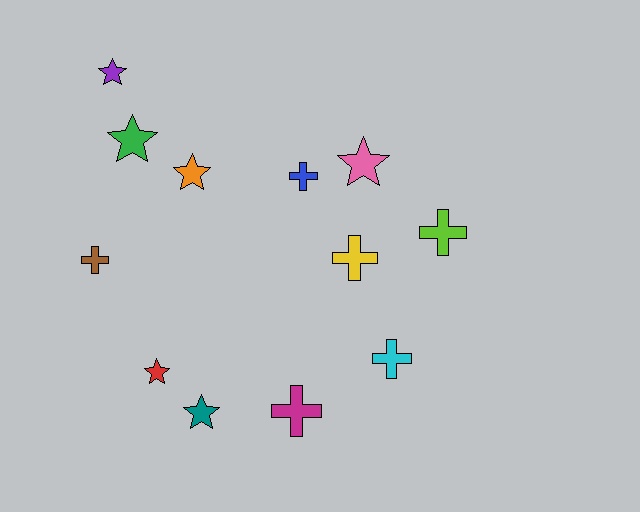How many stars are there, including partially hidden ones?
There are 6 stars.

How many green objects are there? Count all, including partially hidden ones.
There is 1 green object.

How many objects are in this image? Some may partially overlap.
There are 12 objects.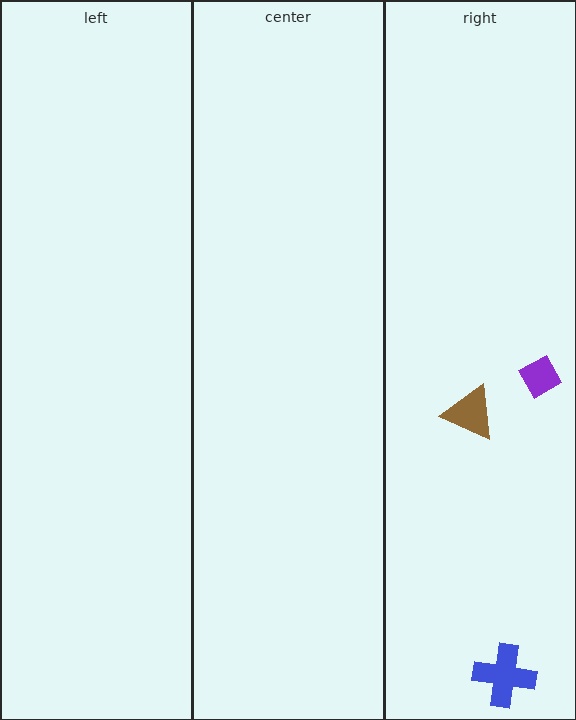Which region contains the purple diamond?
The right region.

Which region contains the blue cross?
The right region.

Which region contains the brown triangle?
The right region.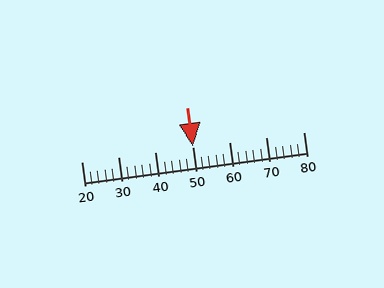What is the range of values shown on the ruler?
The ruler shows values from 20 to 80.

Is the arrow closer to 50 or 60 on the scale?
The arrow is closer to 50.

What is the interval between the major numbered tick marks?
The major tick marks are spaced 10 units apart.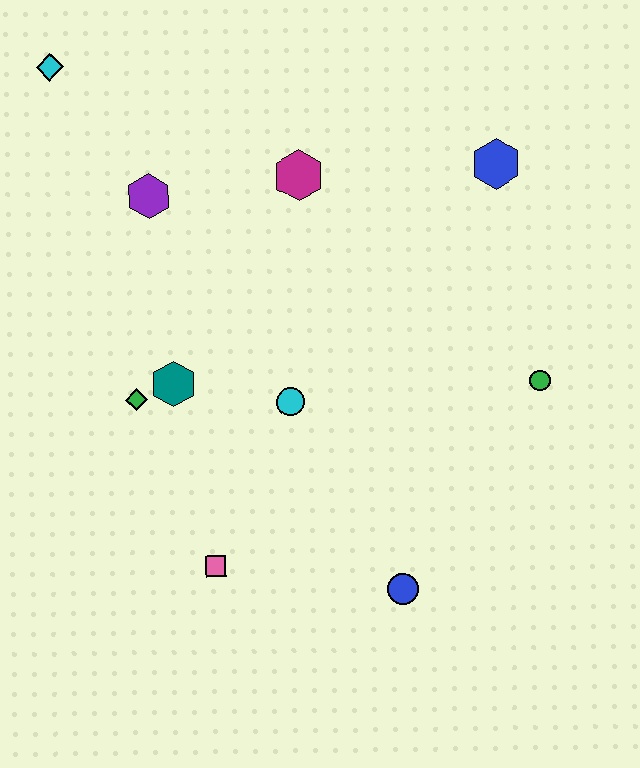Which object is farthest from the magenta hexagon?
The blue circle is farthest from the magenta hexagon.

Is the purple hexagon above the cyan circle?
Yes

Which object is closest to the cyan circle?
The teal hexagon is closest to the cyan circle.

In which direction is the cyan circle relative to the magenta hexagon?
The cyan circle is below the magenta hexagon.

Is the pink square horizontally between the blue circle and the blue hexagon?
No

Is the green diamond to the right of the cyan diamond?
Yes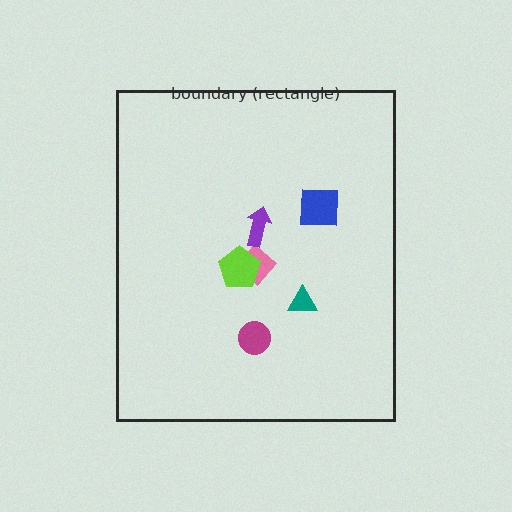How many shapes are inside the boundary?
6 inside, 0 outside.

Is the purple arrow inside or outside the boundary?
Inside.